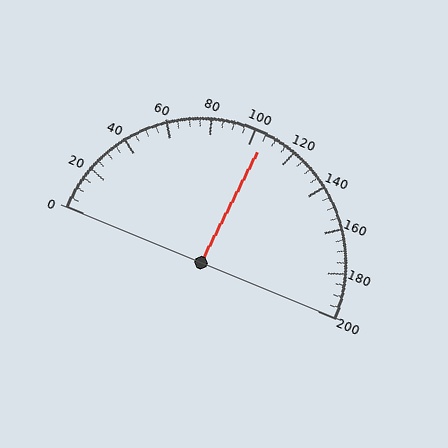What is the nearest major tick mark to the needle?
The nearest major tick mark is 100.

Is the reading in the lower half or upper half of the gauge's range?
The reading is in the upper half of the range (0 to 200).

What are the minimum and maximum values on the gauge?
The gauge ranges from 0 to 200.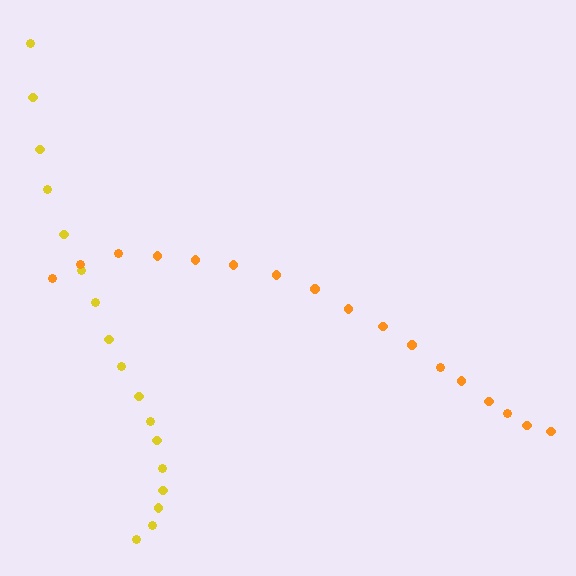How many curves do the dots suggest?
There are 2 distinct paths.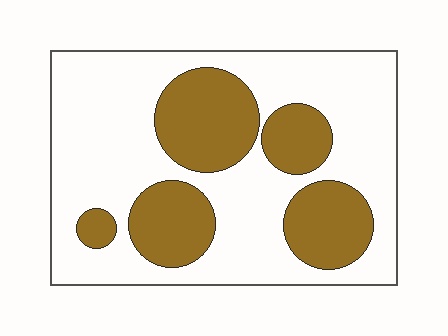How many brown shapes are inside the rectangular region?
5.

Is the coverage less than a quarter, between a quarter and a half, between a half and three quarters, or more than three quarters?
Between a quarter and a half.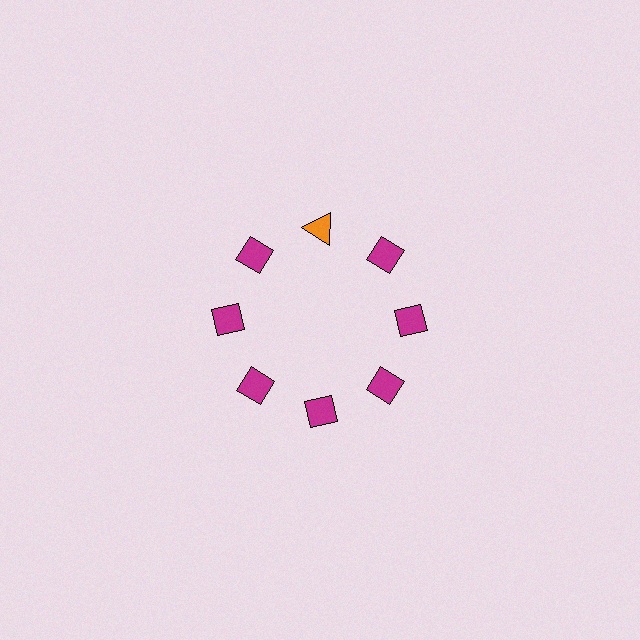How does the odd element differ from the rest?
It differs in both color (orange instead of magenta) and shape (triangle instead of diamond).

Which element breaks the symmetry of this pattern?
The orange triangle at roughly the 12 o'clock position breaks the symmetry. All other shapes are magenta diamonds.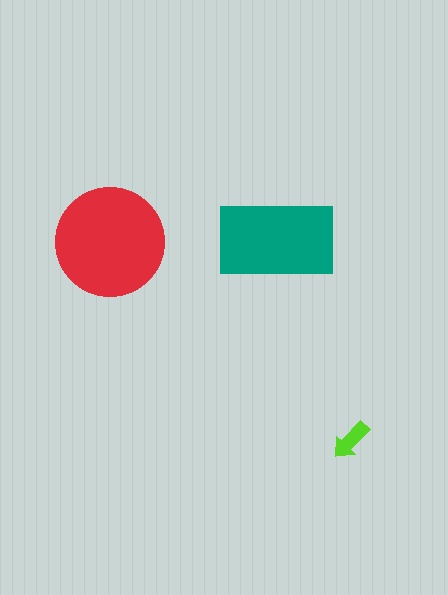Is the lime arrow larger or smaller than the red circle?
Smaller.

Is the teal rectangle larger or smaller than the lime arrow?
Larger.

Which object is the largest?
The red circle.